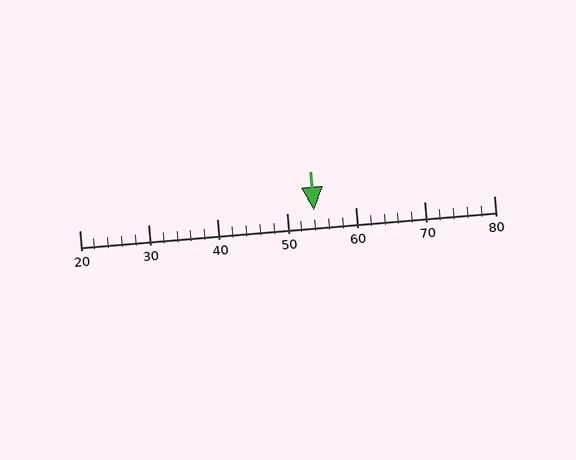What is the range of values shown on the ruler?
The ruler shows values from 20 to 80.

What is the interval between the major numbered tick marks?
The major tick marks are spaced 10 units apart.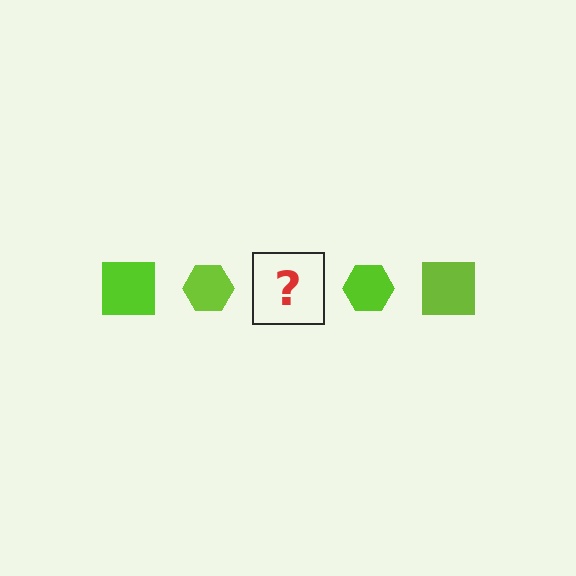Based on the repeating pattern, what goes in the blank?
The blank should be a lime square.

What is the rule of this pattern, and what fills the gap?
The rule is that the pattern cycles through square, hexagon shapes in lime. The gap should be filled with a lime square.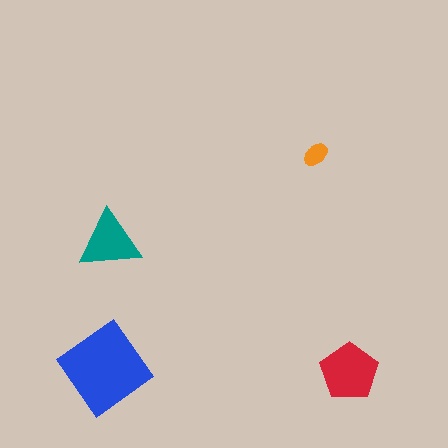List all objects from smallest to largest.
The orange ellipse, the teal triangle, the red pentagon, the blue diamond.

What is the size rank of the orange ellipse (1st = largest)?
4th.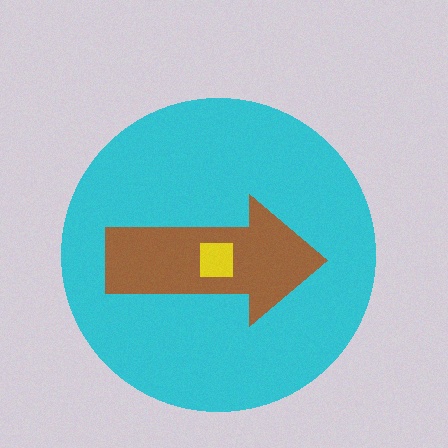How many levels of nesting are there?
3.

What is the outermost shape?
The cyan circle.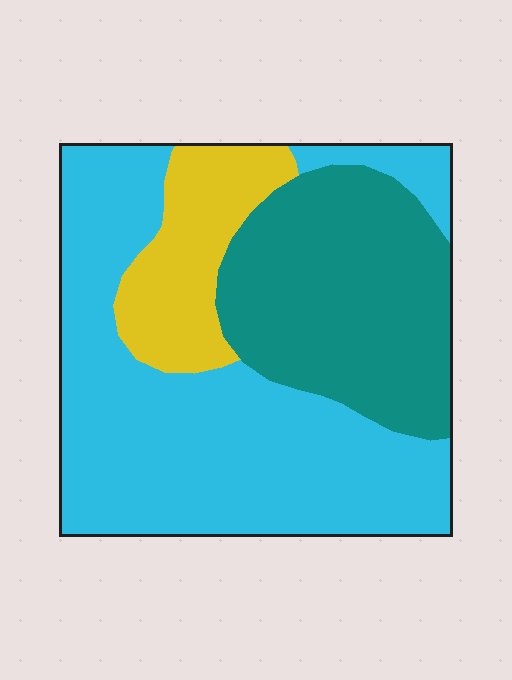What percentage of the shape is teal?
Teal covers around 30% of the shape.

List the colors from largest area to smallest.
From largest to smallest: cyan, teal, yellow.